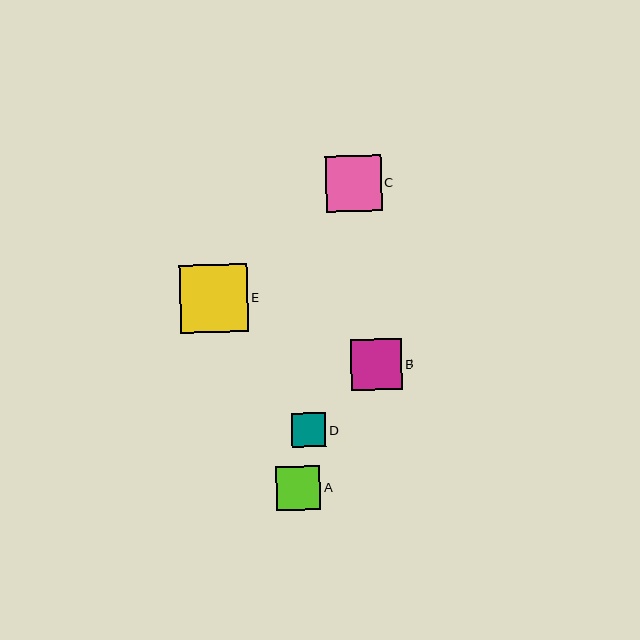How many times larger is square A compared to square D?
Square A is approximately 1.3 times the size of square D.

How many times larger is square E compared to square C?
Square E is approximately 1.2 times the size of square C.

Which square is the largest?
Square E is the largest with a size of approximately 68 pixels.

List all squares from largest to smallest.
From largest to smallest: E, C, B, A, D.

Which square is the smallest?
Square D is the smallest with a size of approximately 34 pixels.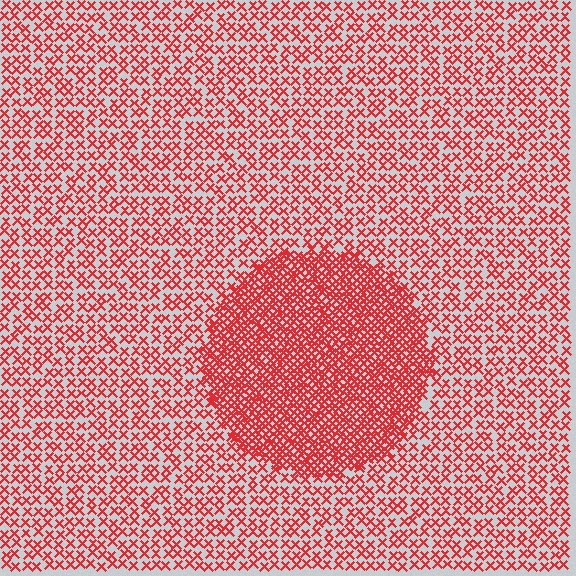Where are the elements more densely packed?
The elements are more densely packed inside the circle boundary.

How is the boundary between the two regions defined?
The boundary is defined by a change in element density (approximately 2.4x ratio). All elements are the same color, size, and shape.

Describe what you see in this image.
The image contains small red elements arranged at two different densities. A circle-shaped region is visible where the elements are more densely packed than the surrounding area.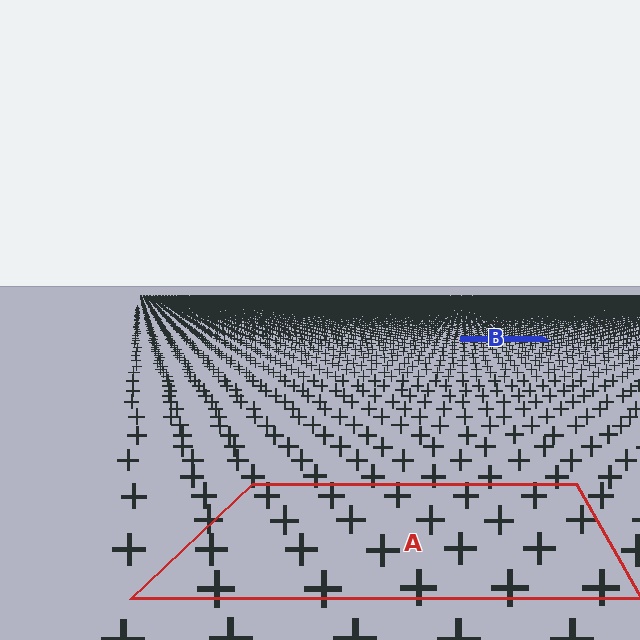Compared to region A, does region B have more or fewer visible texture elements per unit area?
Region B has more texture elements per unit area — they are packed more densely because it is farther away.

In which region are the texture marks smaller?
The texture marks are smaller in region B, because it is farther away.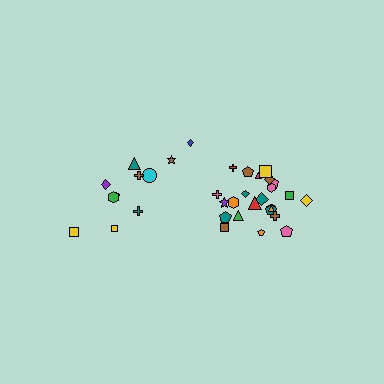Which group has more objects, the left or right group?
The right group.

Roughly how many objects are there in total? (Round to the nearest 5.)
Roughly 35 objects in total.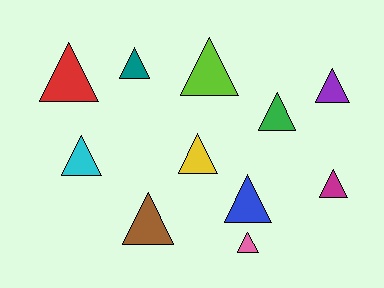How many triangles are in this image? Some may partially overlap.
There are 11 triangles.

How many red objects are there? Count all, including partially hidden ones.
There is 1 red object.